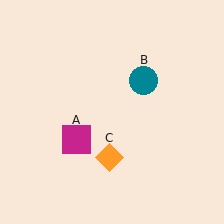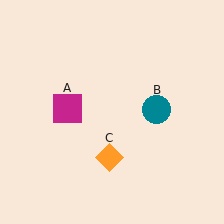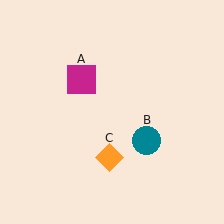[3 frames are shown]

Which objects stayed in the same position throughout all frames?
Orange diamond (object C) remained stationary.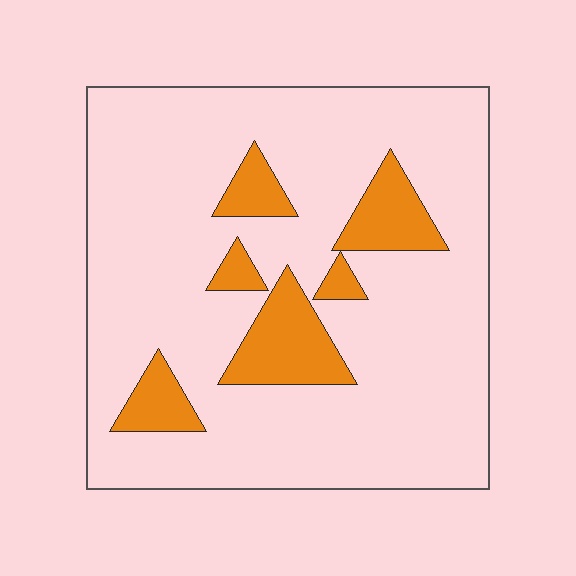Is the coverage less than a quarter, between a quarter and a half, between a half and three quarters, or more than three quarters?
Less than a quarter.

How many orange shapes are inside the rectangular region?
6.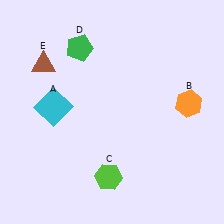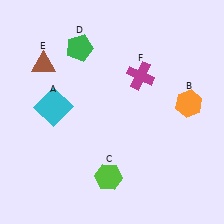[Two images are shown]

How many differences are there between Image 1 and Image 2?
There is 1 difference between the two images.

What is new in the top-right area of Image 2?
A magenta cross (F) was added in the top-right area of Image 2.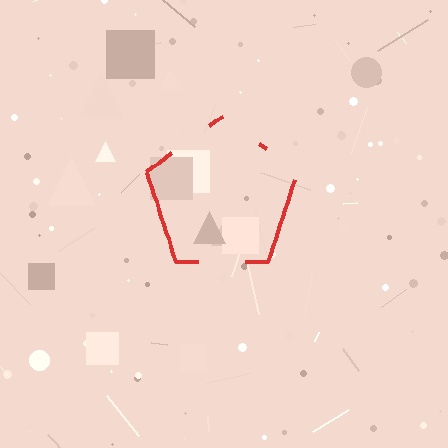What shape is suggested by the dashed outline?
The dashed outline suggests a pentagon.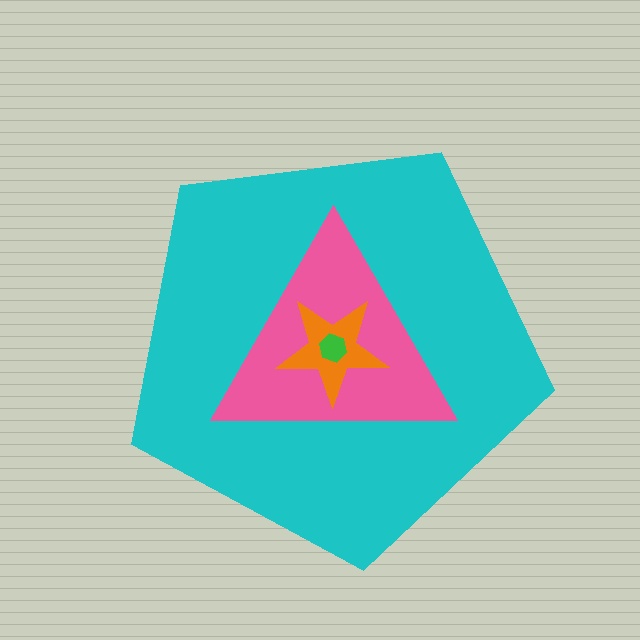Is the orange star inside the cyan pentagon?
Yes.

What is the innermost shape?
The green hexagon.